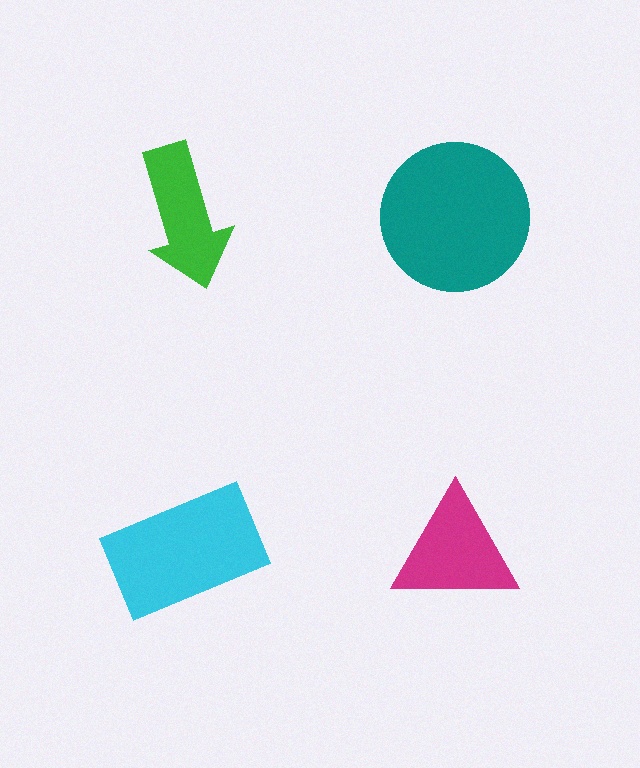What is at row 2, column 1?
A cyan rectangle.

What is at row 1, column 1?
A green arrow.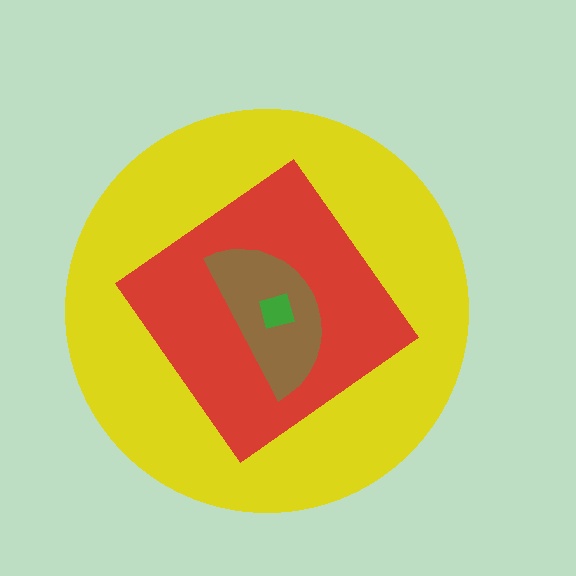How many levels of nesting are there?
4.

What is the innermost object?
The green diamond.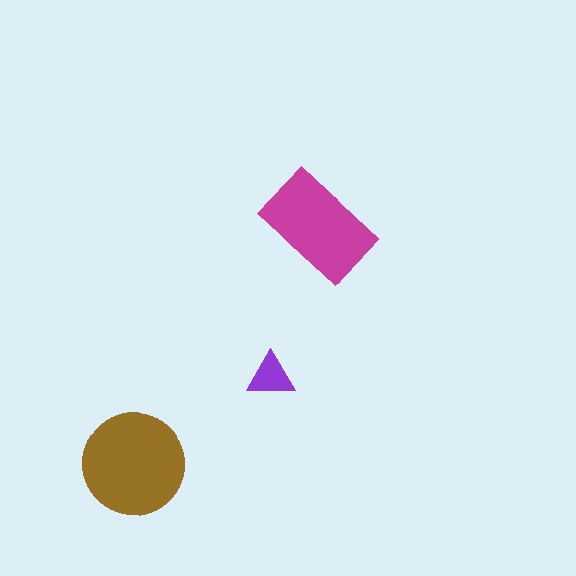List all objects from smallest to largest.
The purple triangle, the magenta rectangle, the brown circle.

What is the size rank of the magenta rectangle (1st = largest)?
2nd.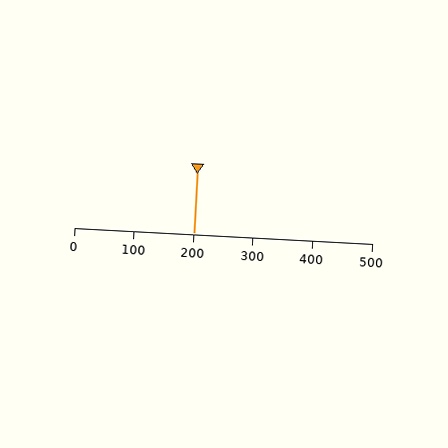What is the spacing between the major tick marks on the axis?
The major ticks are spaced 100 apart.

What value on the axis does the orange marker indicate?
The marker indicates approximately 200.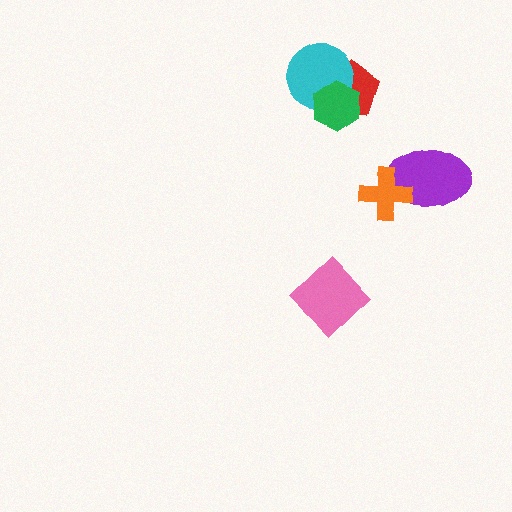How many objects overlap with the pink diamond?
0 objects overlap with the pink diamond.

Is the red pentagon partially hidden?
Yes, it is partially covered by another shape.